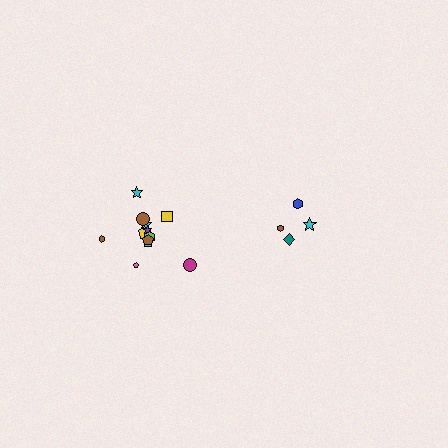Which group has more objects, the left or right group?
The left group.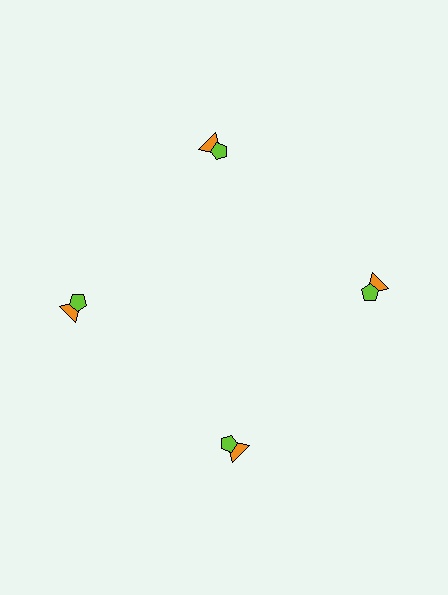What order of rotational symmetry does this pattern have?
This pattern has 4-fold rotational symmetry.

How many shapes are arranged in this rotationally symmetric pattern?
There are 8 shapes, arranged in 4 groups of 2.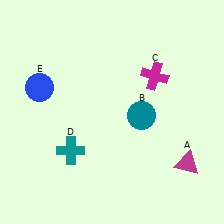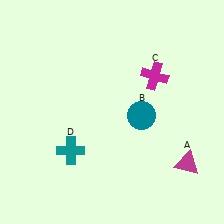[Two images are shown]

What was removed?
The blue circle (E) was removed in Image 2.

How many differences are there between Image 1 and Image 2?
There is 1 difference between the two images.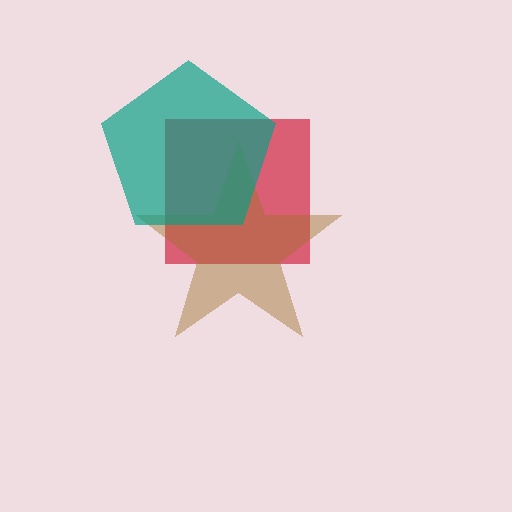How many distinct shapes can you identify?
There are 3 distinct shapes: a red square, a brown star, a teal pentagon.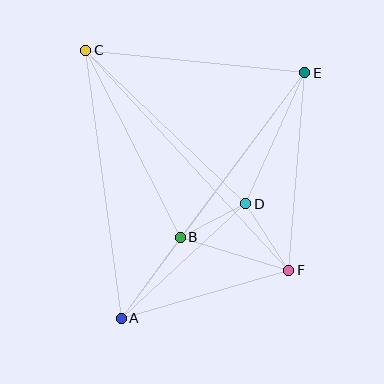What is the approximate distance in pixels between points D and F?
The distance between D and F is approximately 79 pixels.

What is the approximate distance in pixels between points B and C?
The distance between B and C is approximately 209 pixels.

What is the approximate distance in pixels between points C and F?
The distance between C and F is approximately 299 pixels.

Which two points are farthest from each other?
Points A and E are farthest from each other.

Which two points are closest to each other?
Points B and D are closest to each other.